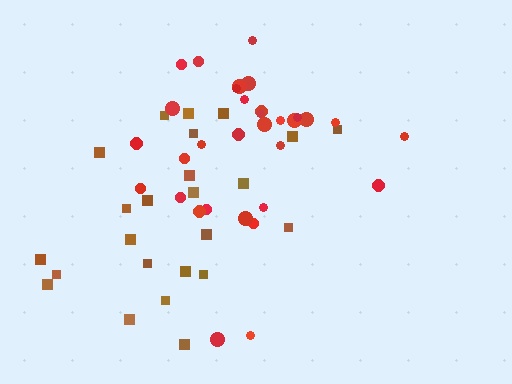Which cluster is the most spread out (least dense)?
Brown.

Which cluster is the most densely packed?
Red.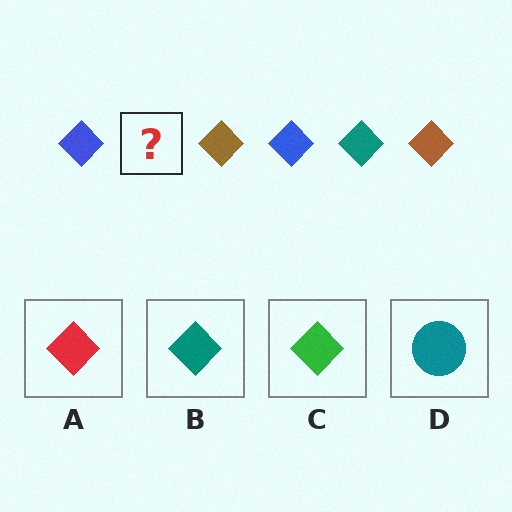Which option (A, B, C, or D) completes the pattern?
B.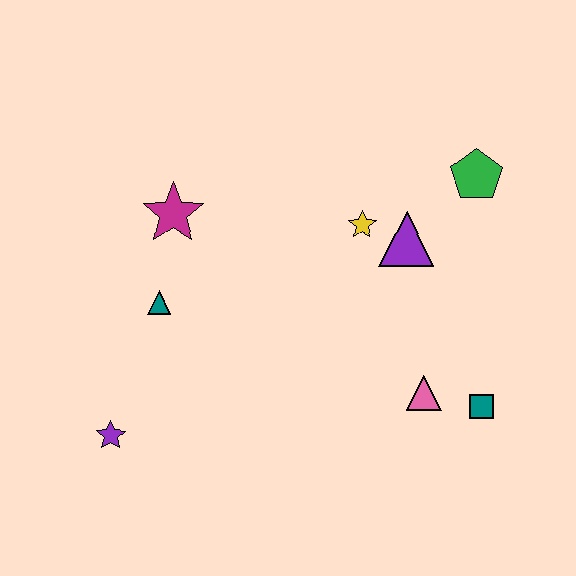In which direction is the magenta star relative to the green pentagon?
The magenta star is to the left of the green pentagon.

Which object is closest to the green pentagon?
The purple triangle is closest to the green pentagon.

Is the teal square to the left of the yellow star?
No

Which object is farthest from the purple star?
The green pentagon is farthest from the purple star.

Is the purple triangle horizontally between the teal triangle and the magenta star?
No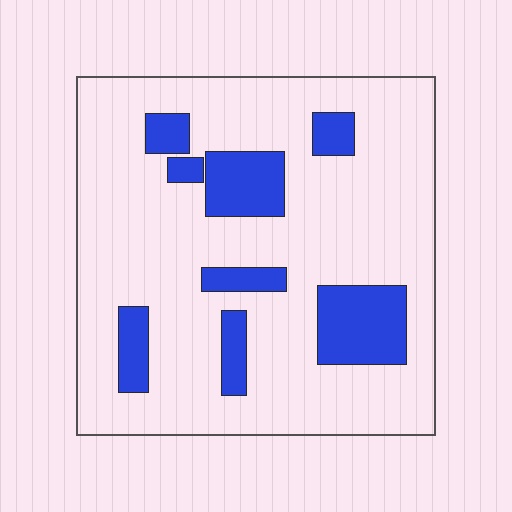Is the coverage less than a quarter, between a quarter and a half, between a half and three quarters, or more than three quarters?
Less than a quarter.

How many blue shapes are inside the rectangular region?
8.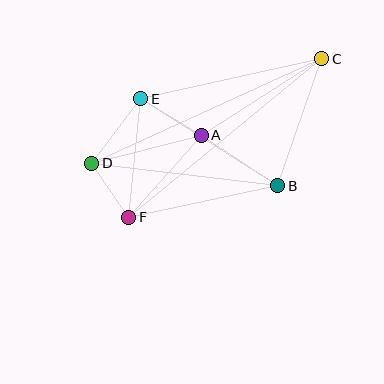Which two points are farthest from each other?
Points C and D are farthest from each other.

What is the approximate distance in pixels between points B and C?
The distance between B and C is approximately 134 pixels.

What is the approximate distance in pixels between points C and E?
The distance between C and E is approximately 185 pixels.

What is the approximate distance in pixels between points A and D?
The distance between A and D is approximately 113 pixels.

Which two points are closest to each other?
Points D and F are closest to each other.